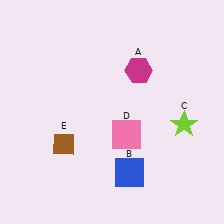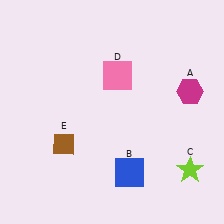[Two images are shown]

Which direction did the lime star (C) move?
The lime star (C) moved down.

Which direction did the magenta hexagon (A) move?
The magenta hexagon (A) moved right.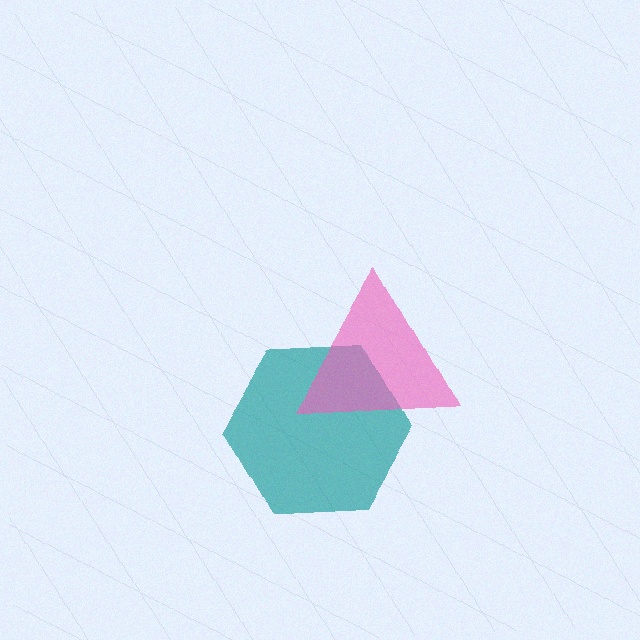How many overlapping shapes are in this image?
There are 2 overlapping shapes in the image.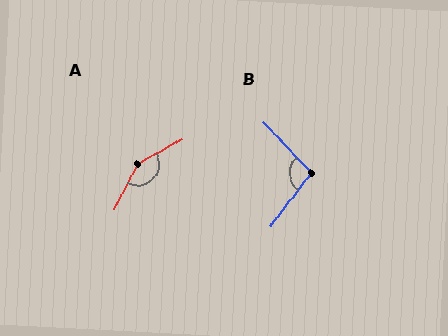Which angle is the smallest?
B, at approximately 100 degrees.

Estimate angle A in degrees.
Approximately 146 degrees.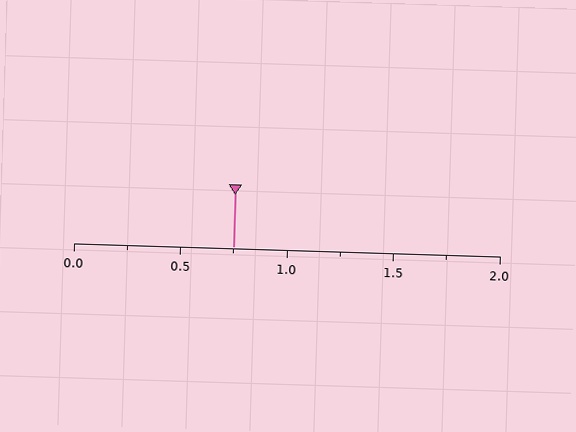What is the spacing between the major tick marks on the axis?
The major ticks are spaced 0.5 apart.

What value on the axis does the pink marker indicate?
The marker indicates approximately 0.75.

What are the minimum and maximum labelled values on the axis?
The axis runs from 0.0 to 2.0.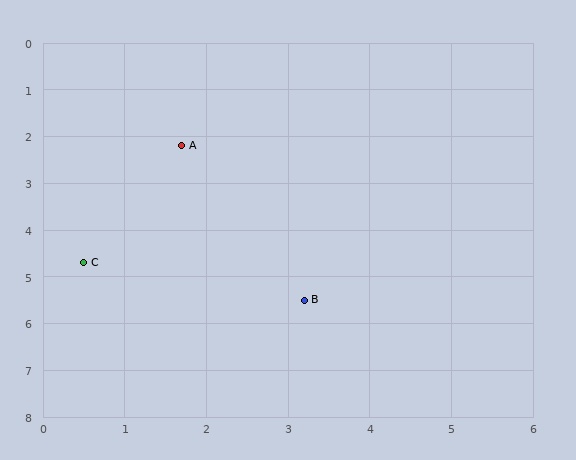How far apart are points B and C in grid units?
Points B and C are about 2.8 grid units apart.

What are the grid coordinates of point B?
Point B is at approximately (3.2, 5.5).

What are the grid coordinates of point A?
Point A is at approximately (1.7, 2.2).